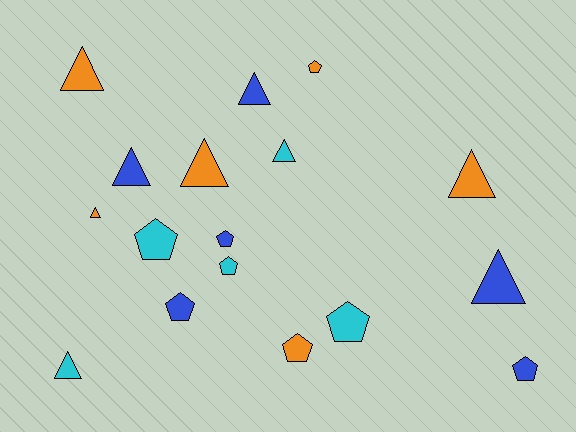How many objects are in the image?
There are 17 objects.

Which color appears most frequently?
Blue, with 6 objects.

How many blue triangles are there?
There are 3 blue triangles.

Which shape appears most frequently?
Triangle, with 9 objects.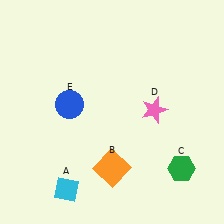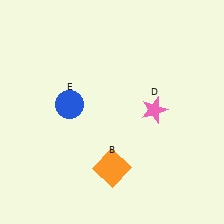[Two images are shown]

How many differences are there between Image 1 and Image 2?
There are 2 differences between the two images.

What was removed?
The green hexagon (C), the cyan diamond (A) were removed in Image 2.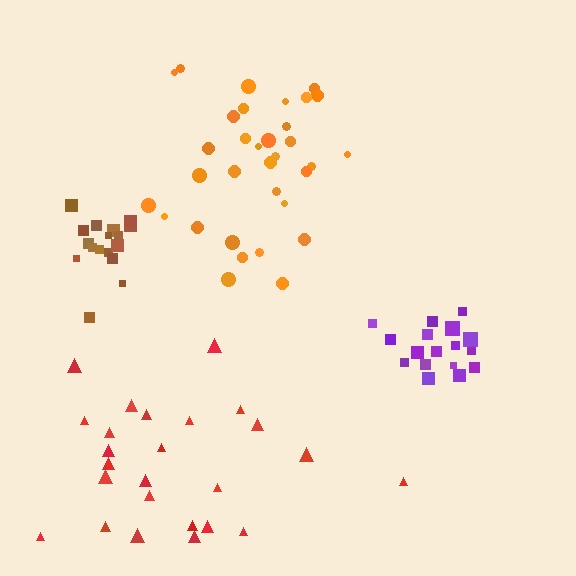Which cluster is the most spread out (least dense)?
Red.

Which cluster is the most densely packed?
Brown.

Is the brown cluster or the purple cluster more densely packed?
Brown.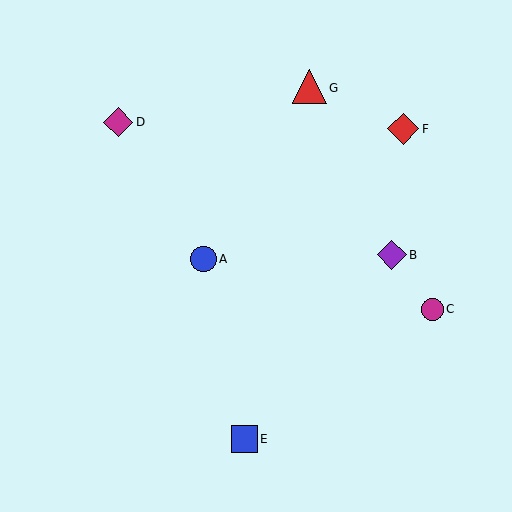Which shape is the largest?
The red triangle (labeled G) is the largest.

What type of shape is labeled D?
Shape D is a magenta diamond.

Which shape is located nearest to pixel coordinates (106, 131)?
The magenta diamond (labeled D) at (118, 122) is nearest to that location.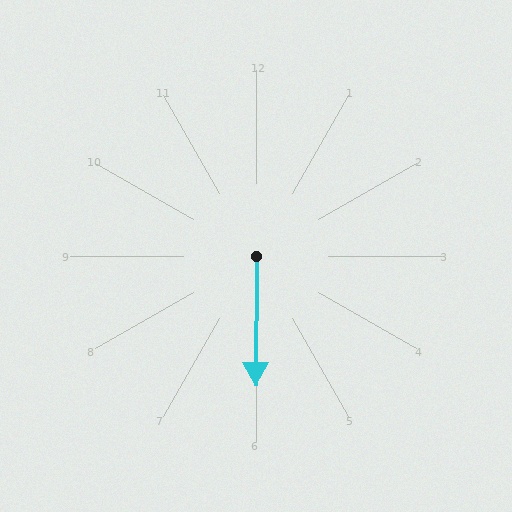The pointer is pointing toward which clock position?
Roughly 6 o'clock.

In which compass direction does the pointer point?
South.